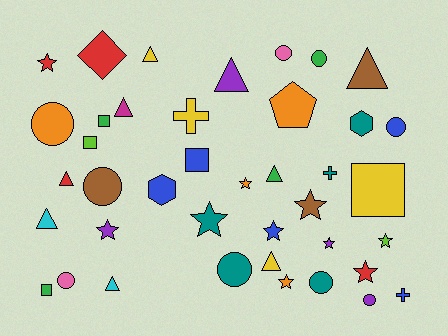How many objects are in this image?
There are 40 objects.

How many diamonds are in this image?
There is 1 diamond.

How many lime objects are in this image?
There are 2 lime objects.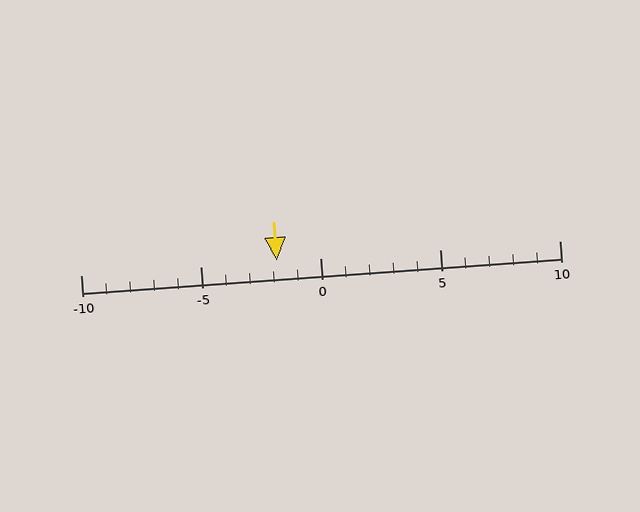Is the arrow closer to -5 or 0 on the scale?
The arrow is closer to 0.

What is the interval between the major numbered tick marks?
The major tick marks are spaced 5 units apart.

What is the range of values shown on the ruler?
The ruler shows values from -10 to 10.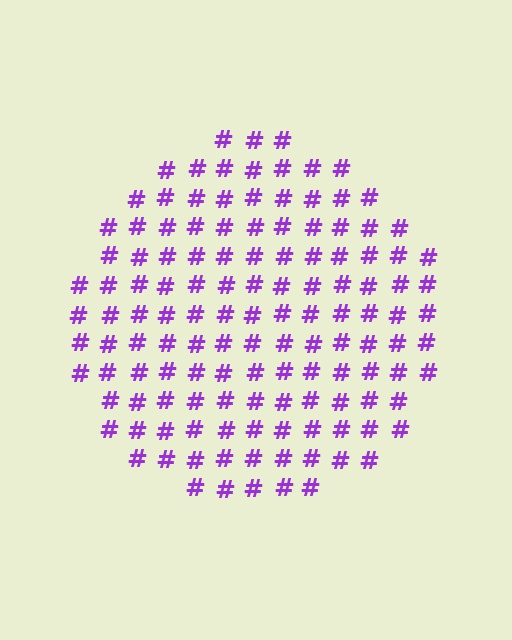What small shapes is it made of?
It is made of small hash symbols.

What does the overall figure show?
The overall figure shows a circle.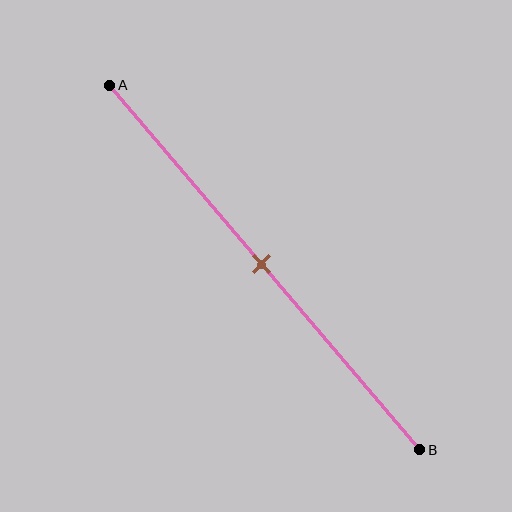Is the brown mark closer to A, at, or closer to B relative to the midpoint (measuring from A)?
The brown mark is approximately at the midpoint of segment AB.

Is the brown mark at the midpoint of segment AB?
Yes, the mark is approximately at the midpoint.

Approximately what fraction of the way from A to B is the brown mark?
The brown mark is approximately 50% of the way from A to B.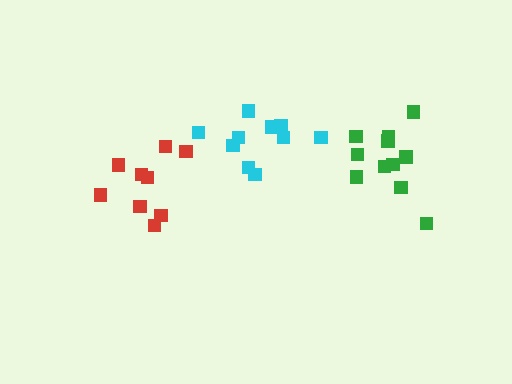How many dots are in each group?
Group 1: 10 dots, Group 2: 9 dots, Group 3: 11 dots (30 total).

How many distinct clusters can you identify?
There are 3 distinct clusters.